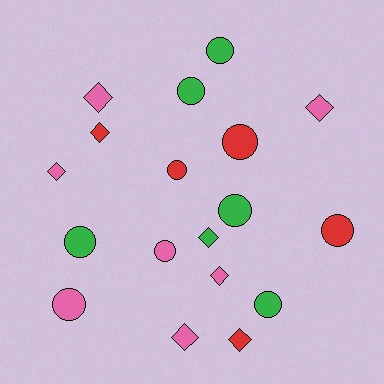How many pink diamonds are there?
There are 5 pink diamonds.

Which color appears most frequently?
Pink, with 7 objects.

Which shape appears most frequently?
Circle, with 10 objects.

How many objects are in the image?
There are 18 objects.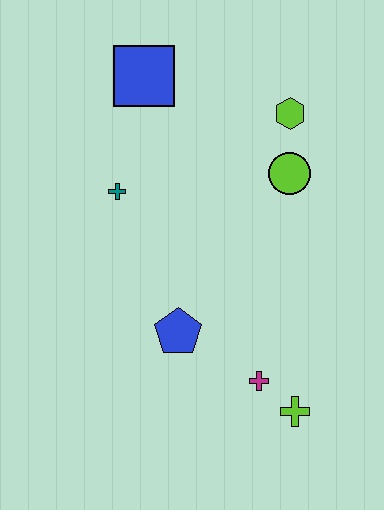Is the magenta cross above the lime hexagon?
No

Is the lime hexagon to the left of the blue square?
No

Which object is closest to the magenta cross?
The lime cross is closest to the magenta cross.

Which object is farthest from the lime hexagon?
The lime cross is farthest from the lime hexagon.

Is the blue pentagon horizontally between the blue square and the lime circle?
Yes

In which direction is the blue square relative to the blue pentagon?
The blue square is above the blue pentagon.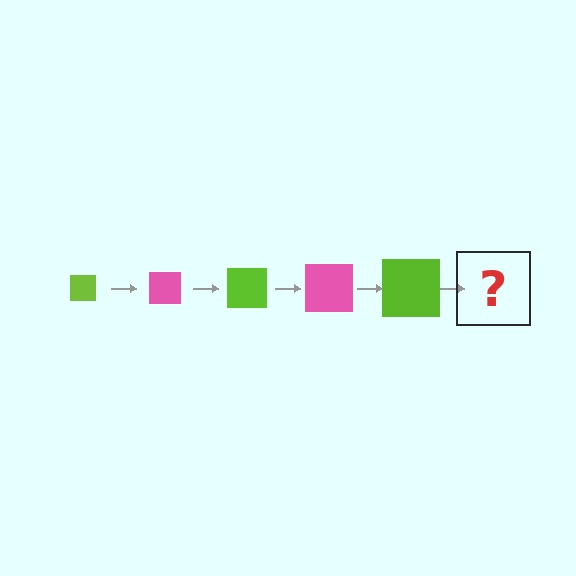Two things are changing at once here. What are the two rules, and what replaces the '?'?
The two rules are that the square grows larger each step and the color cycles through lime and pink. The '?' should be a pink square, larger than the previous one.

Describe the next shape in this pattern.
It should be a pink square, larger than the previous one.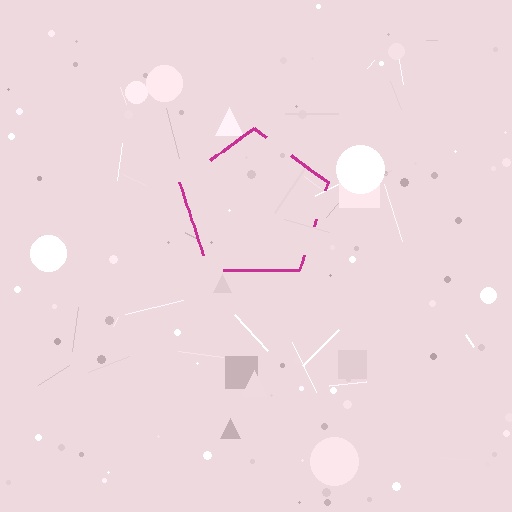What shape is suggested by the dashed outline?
The dashed outline suggests a pentagon.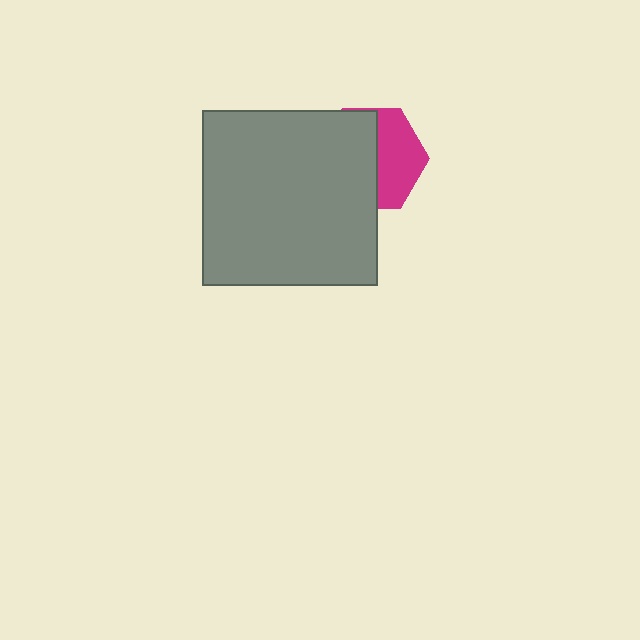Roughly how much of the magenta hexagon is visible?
A small part of it is visible (roughly 44%).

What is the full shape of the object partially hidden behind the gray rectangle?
The partially hidden object is a magenta hexagon.